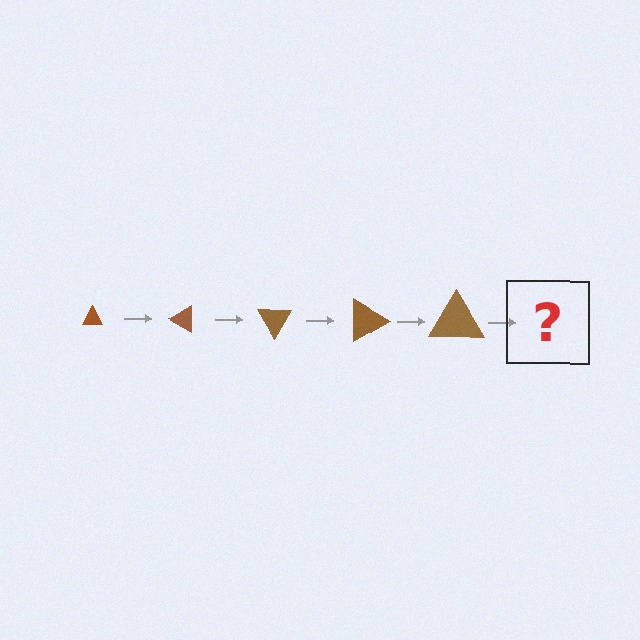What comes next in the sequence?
The next element should be a triangle, larger than the previous one and rotated 150 degrees from the start.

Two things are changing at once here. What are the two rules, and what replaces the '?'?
The two rules are that the triangle grows larger each step and it rotates 30 degrees each step. The '?' should be a triangle, larger than the previous one and rotated 150 degrees from the start.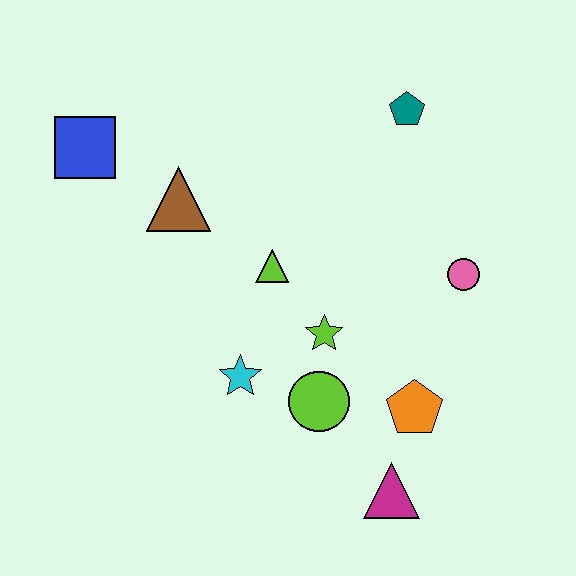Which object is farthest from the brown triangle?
The magenta triangle is farthest from the brown triangle.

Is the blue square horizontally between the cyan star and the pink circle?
No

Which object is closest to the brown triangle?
The blue square is closest to the brown triangle.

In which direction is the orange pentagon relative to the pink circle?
The orange pentagon is below the pink circle.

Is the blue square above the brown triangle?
Yes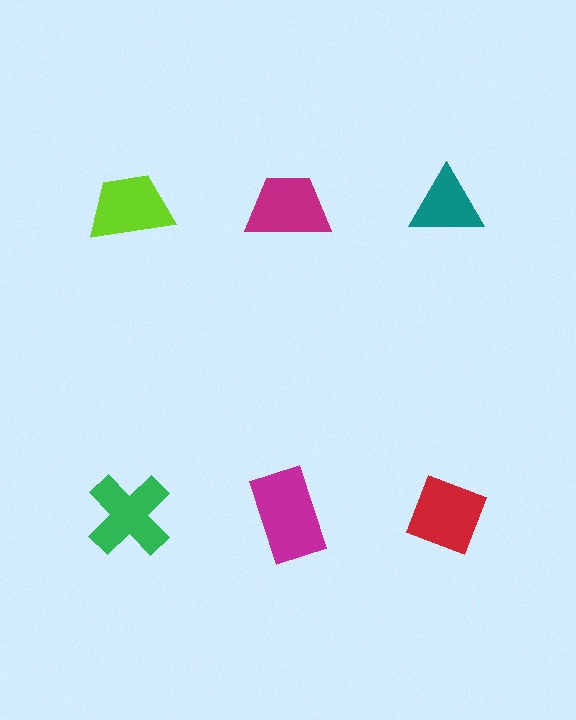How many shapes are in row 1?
3 shapes.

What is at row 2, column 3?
A red diamond.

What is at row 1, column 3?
A teal triangle.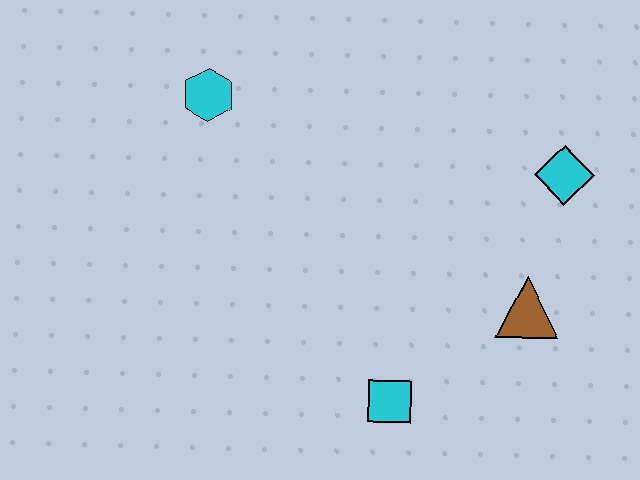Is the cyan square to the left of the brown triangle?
Yes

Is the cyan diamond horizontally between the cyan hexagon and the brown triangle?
No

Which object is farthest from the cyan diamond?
The cyan hexagon is farthest from the cyan diamond.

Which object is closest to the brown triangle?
The cyan diamond is closest to the brown triangle.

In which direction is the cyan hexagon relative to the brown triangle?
The cyan hexagon is to the left of the brown triangle.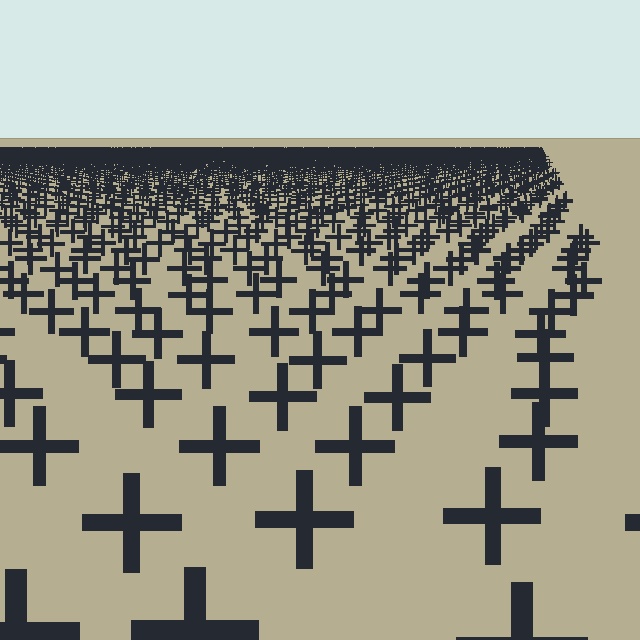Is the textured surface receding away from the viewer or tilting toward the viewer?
The surface is receding away from the viewer. Texture elements get smaller and denser toward the top.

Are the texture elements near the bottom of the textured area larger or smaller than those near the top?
Larger. Near the bottom, elements are closer to the viewer and appear at a bigger on-screen size.